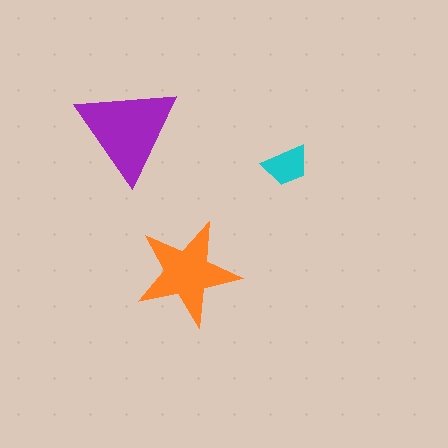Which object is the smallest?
The cyan trapezoid.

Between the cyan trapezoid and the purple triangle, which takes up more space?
The purple triangle.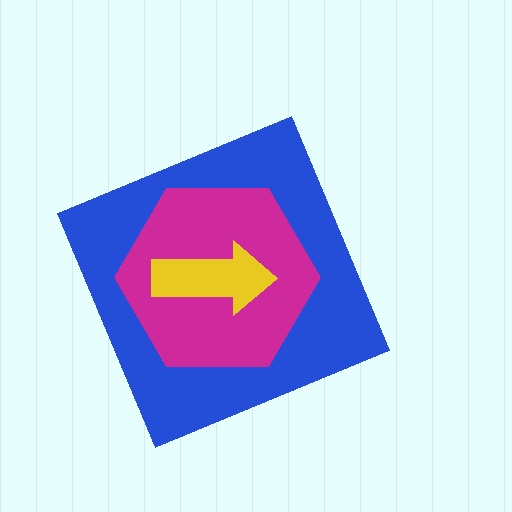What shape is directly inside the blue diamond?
The magenta hexagon.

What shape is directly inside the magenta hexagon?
The yellow arrow.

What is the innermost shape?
The yellow arrow.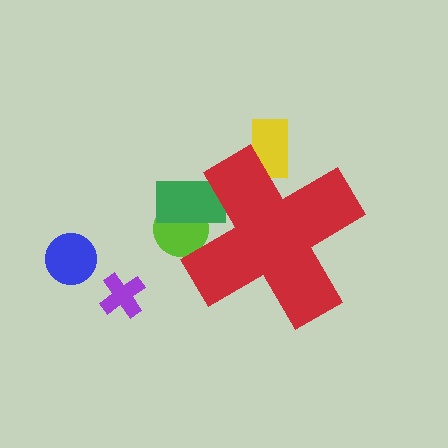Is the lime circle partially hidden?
Yes, the lime circle is partially hidden behind the red cross.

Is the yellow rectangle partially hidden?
Yes, the yellow rectangle is partially hidden behind the red cross.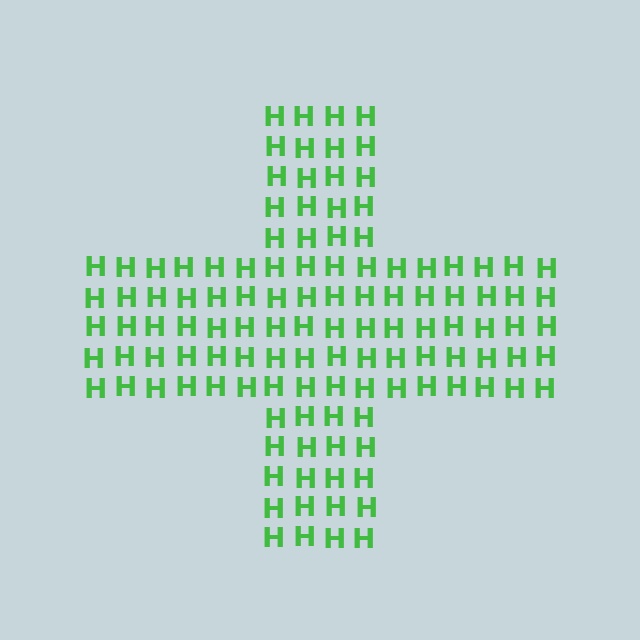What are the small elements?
The small elements are letter H's.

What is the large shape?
The large shape is a cross.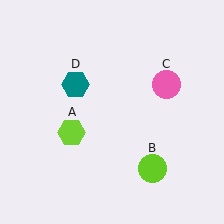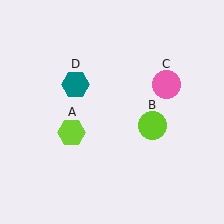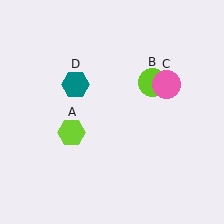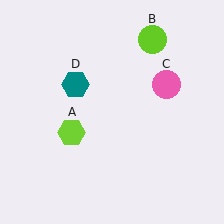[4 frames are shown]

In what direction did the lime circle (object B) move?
The lime circle (object B) moved up.